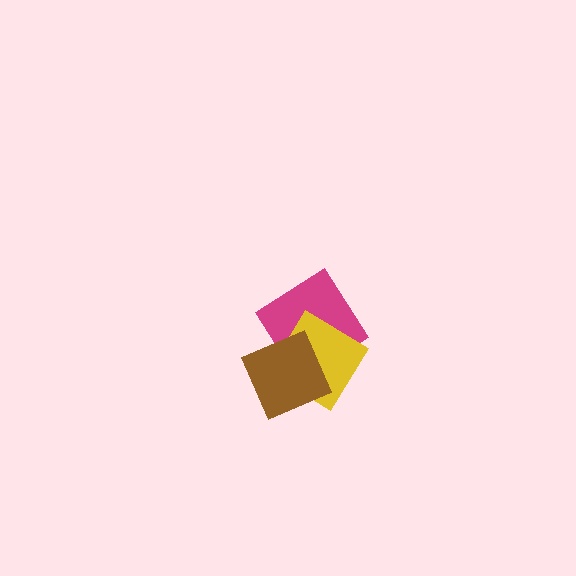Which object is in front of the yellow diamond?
The brown diamond is in front of the yellow diamond.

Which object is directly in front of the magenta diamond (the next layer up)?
The yellow diamond is directly in front of the magenta diamond.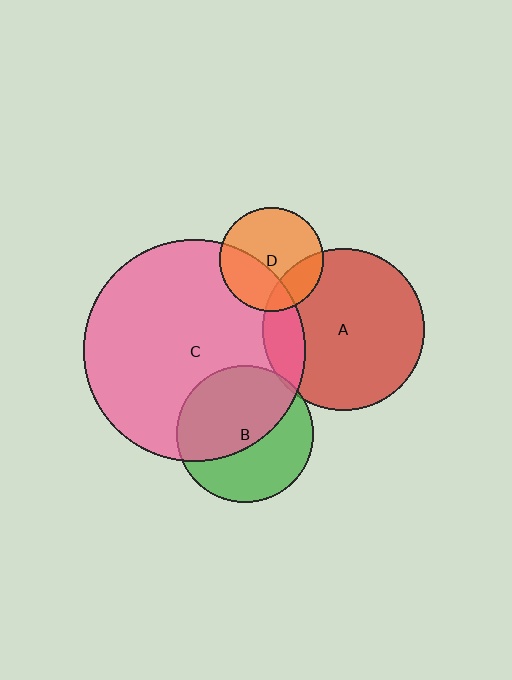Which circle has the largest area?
Circle C (pink).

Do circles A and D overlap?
Yes.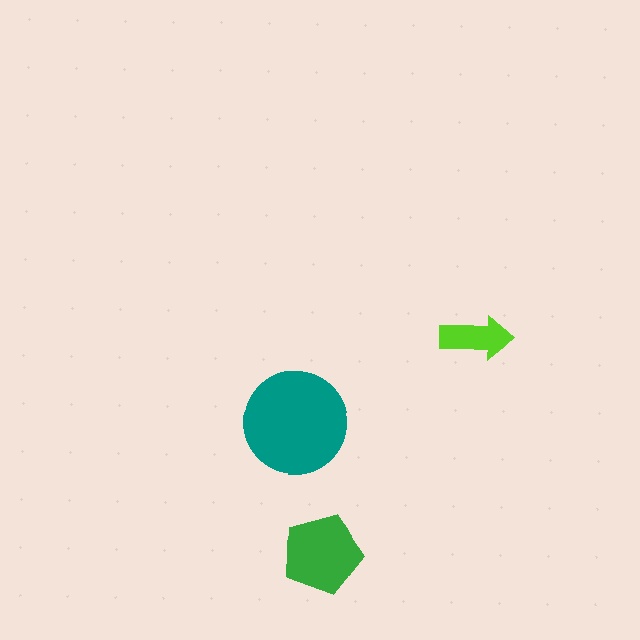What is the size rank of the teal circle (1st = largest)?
1st.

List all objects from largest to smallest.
The teal circle, the green pentagon, the lime arrow.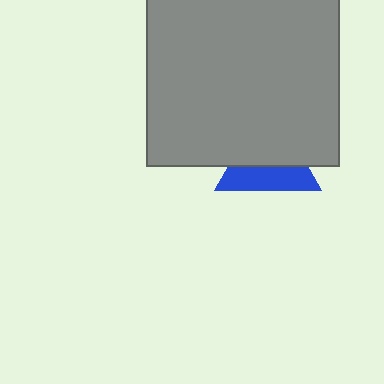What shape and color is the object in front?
The object in front is a gray rectangle.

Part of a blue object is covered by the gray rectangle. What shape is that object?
It is a triangle.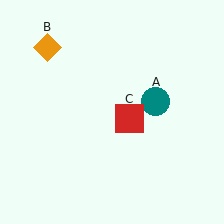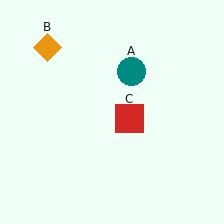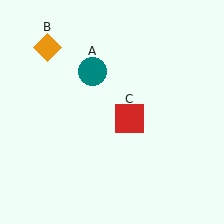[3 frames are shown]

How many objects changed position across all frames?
1 object changed position: teal circle (object A).